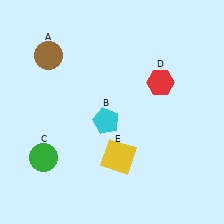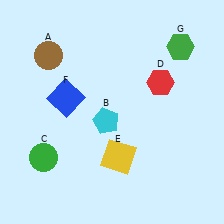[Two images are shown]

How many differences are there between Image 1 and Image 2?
There are 2 differences between the two images.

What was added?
A blue square (F), a green hexagon (G) were added in Image 2.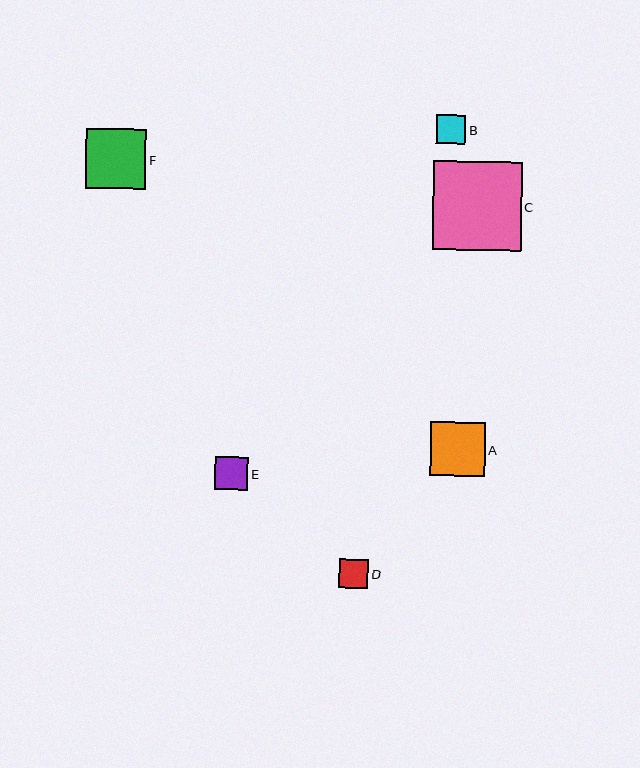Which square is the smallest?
Square D is the smallest with a size of approximately 29 pixels.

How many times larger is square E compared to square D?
Square E is approximately 1.2 times the size of square D.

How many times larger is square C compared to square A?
Square C is approximately 1.6 times the size of square A.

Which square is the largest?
Square C is the largest with a size of approximately 89 pixels.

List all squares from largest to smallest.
From largest to smallest: C, F, A, E, B, D.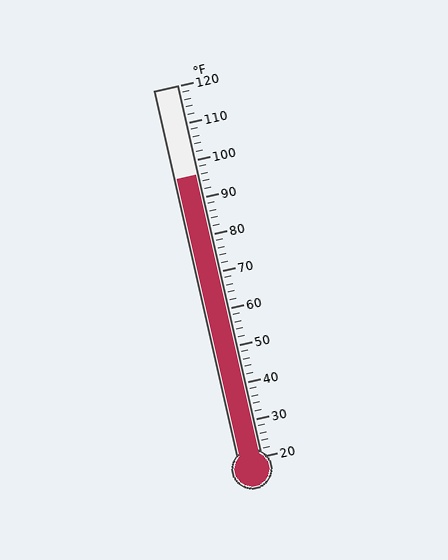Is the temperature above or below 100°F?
The temperature is below 100°F.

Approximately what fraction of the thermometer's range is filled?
The thermometer is filled to approximately 75% of its range.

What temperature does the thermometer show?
The thermometer shows approximately 96°F.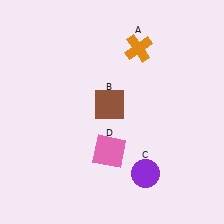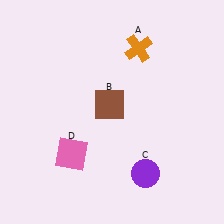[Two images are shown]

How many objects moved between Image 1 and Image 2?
1 object moved between the two images.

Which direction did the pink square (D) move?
The pink square (D) moved left.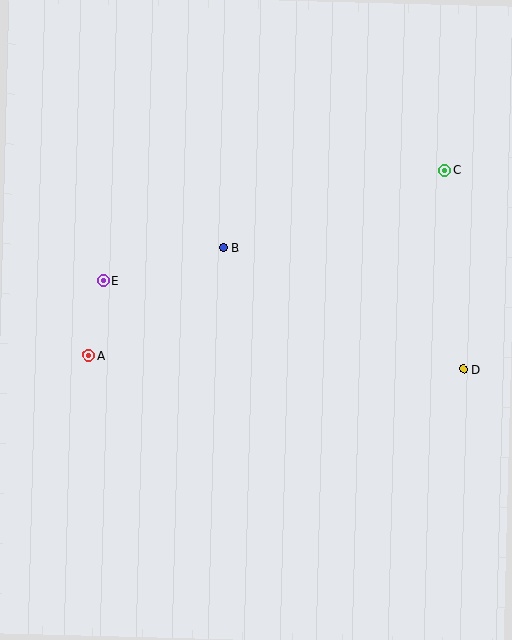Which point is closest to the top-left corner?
Point E is closest to the top-left corner.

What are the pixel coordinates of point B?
Point B is at (223, 248).